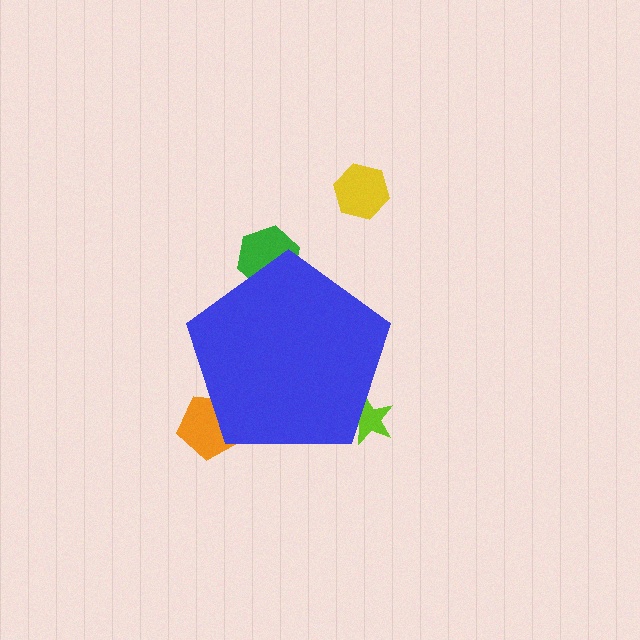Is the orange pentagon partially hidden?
Yes, the orange pentagon is partially hidden behind the blue pentagon.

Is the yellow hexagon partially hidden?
No, the yellow hexagon is fully visible.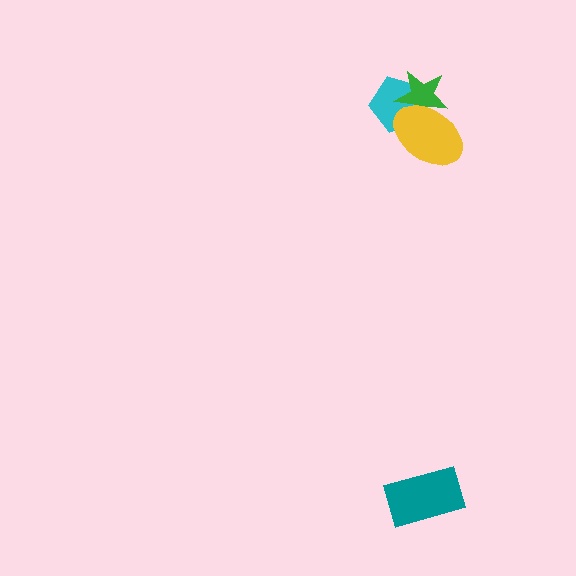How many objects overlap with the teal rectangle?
0 objects overlap with the teal rectangle.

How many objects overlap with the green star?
2 objects overlap with the green star.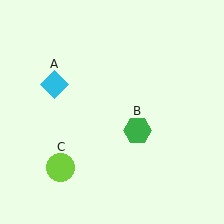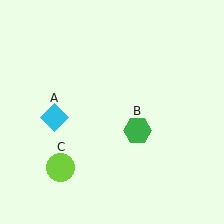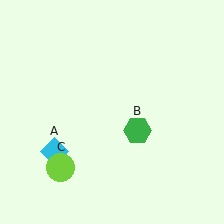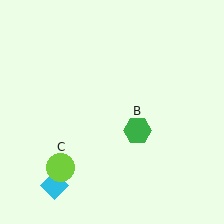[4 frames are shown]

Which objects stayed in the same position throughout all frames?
Green hexagon (object B) and lime circle (object C) remained stationary.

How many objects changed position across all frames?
1 object changed position: cyan diamond (object A).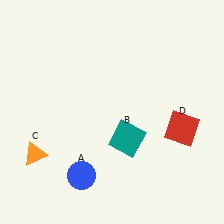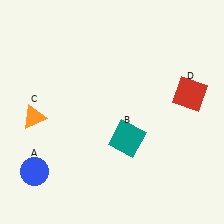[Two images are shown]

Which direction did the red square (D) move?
The red square (D) moved up.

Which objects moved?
The objects that moved are: the blue circle (A), the orange triangle (C), the red square (D).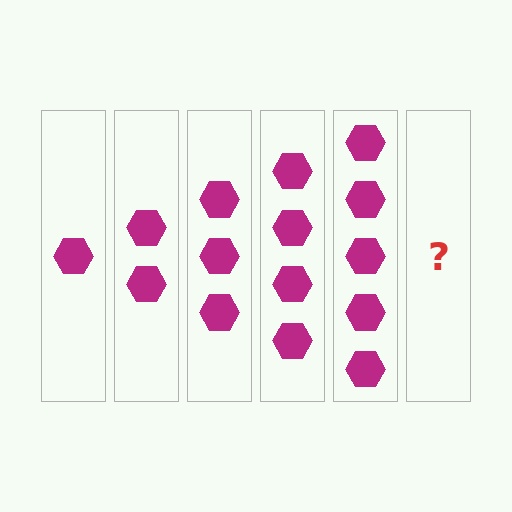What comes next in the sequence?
The next element should be 6 hexagons.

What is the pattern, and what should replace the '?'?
The pattern is that each step adds one more hexagon. The '?' should be 6 hexagons.